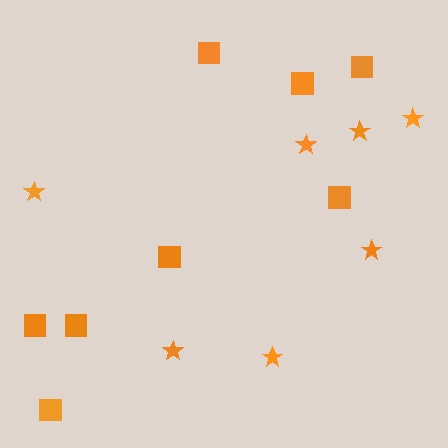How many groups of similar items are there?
There are 2 groups: one group of stars (7) and one group of squares (8).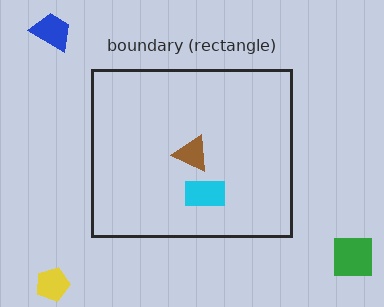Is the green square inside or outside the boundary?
Outside.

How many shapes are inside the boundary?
2 inside, 3 outside.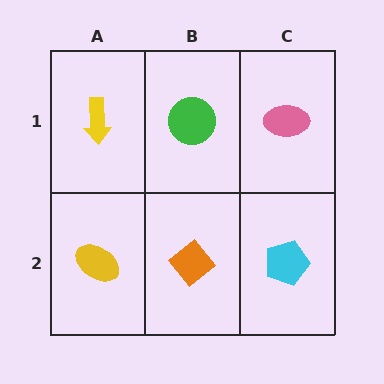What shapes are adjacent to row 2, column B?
A green circle (row 1, column B), a yellow ellipse (row 2, column A), a cyan pentagon (row 2, column C).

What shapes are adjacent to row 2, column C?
A pink ellipse (row 1, column C), an orange diamond (row 2, column B).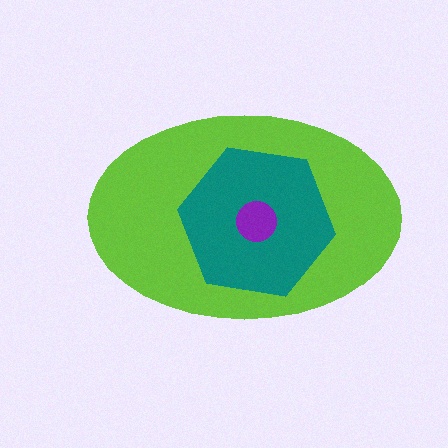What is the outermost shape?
The lime ellipse.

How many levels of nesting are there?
3.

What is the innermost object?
The purple circle.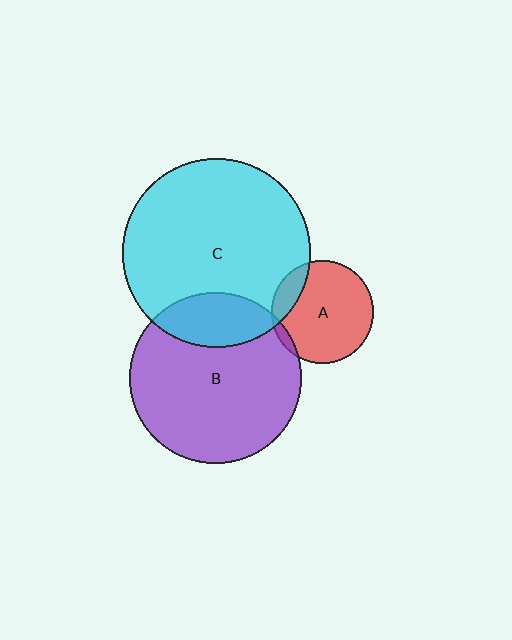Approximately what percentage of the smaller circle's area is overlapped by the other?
Approximately 5%.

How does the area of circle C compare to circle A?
Approximately 3.4 times.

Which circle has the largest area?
Circle C (cyan).